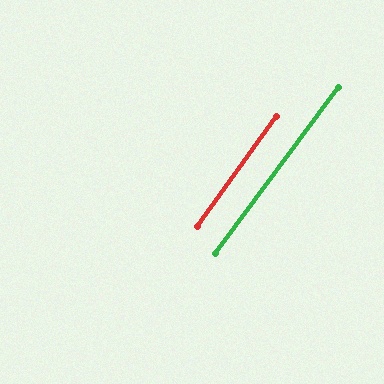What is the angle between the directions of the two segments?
Approximately 1 degree.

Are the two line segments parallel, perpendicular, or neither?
Parallel — their directions differ by only 0.9°.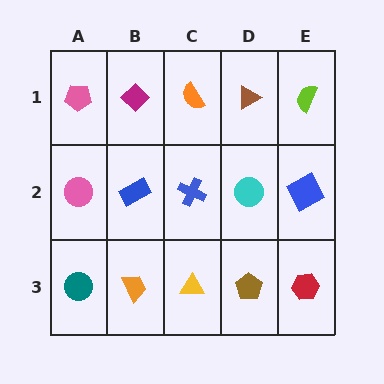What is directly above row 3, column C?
A blue cross.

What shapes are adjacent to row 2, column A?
A pink pentagon (row 1, column A), a teal circle (row 3, column A), a blue rectangle (row 2, column B).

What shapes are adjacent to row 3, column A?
A pink circle (row 2, column A), an orange trapezoid (row 3, column B).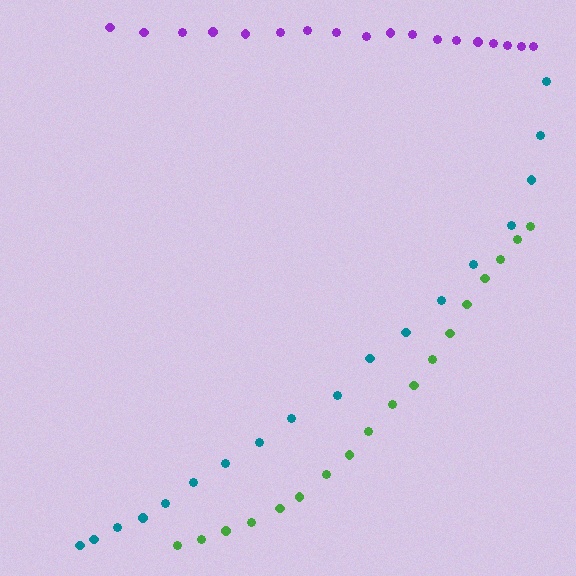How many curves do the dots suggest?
There are 3 distinct paths.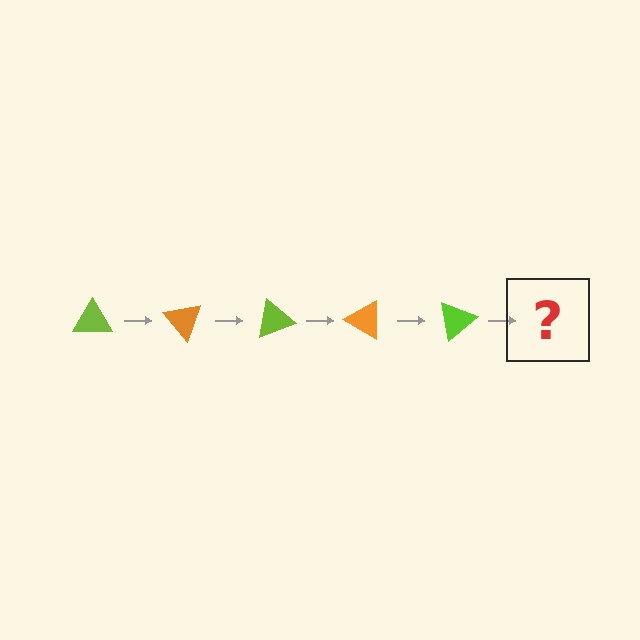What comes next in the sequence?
The next element should be an orange triangle, rotated 250 degrees from the start.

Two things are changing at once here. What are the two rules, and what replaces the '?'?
The two rules are that it rotates 50 degrees each step and the color cycles through lime and orange. The '?' should be an orange triangle, rotated 250 degrees from the start.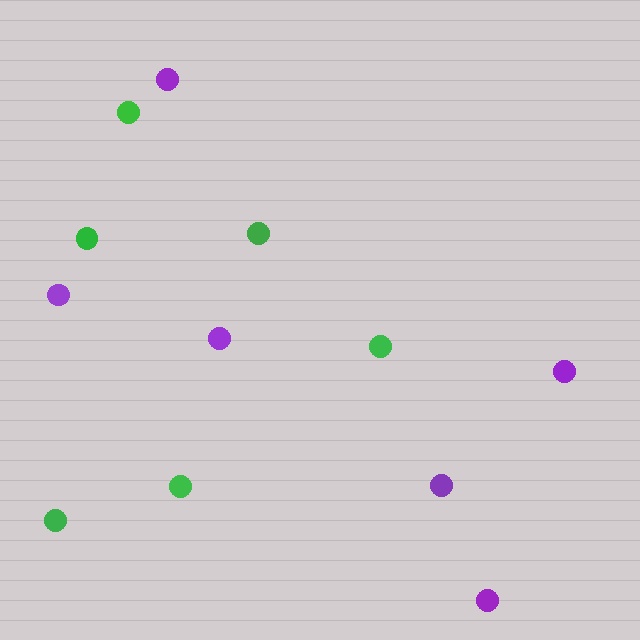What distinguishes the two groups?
There are 2 groups: one group of green circles (6) and one group of purple circles (6).